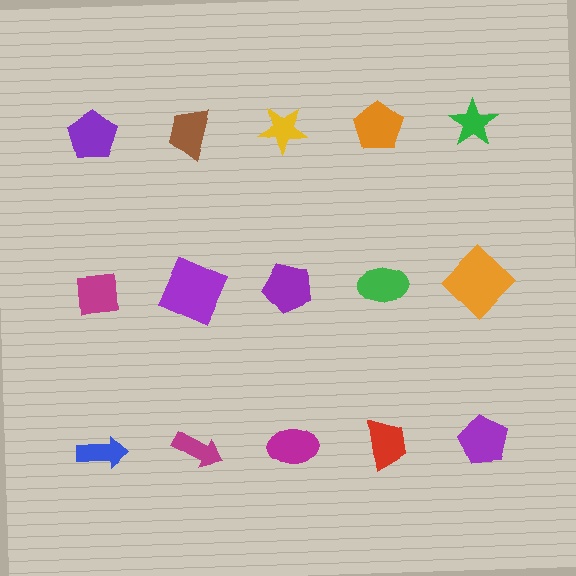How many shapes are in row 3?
5 shapes.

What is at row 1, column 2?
A brown trapezoid.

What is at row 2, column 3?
A purple pentagon.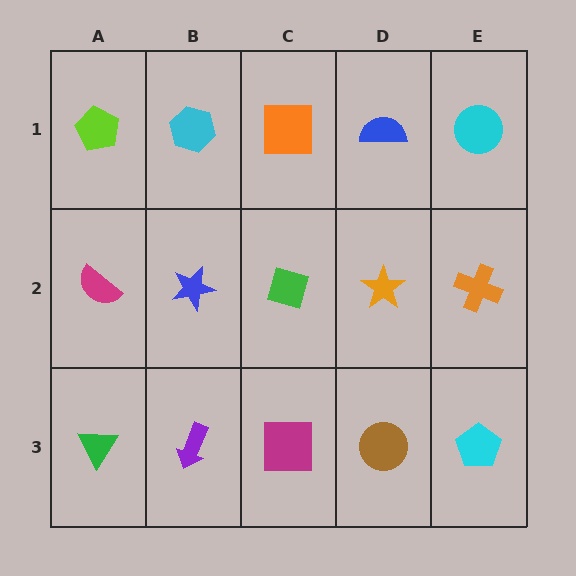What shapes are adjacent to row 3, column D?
An orange star (row 2, column D), a magenta square (row 3, column C), a cyan pentagon (row 3, column E).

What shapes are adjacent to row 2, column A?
A lime pentagon (row 1, column A), a green triangle (row 3, column A), a blue star (row 2, column B).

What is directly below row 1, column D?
An orange star.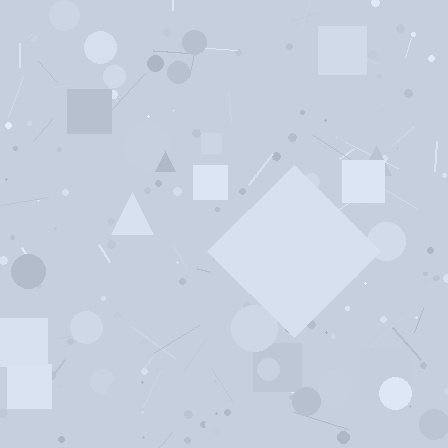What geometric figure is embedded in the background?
A diamond is embedded in the background.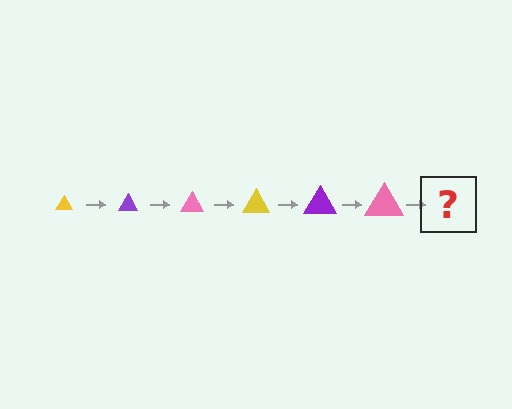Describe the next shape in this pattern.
It should be a yellow triangle, larger than the previous one.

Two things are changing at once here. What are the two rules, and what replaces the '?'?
The two rules are that the triangle grows larger each step and the color cycles through yellow, purple, and pink. The '?' should be a yellow triangle, larger than the previous one.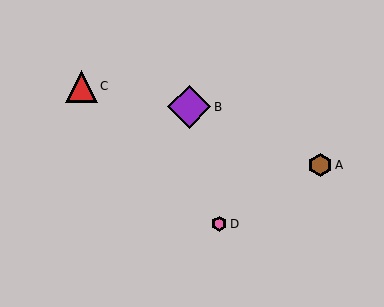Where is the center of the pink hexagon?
The center of the pink hexagon is at (219, 224).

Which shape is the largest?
The purple diamond (labeled B) is the largest.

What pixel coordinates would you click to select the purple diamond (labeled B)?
Click at (189, 107) to select the purple diamond B.